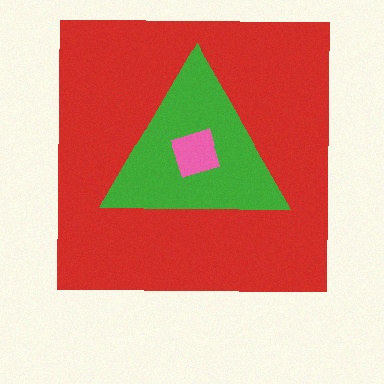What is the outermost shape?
The red square.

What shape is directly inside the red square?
The green triangle.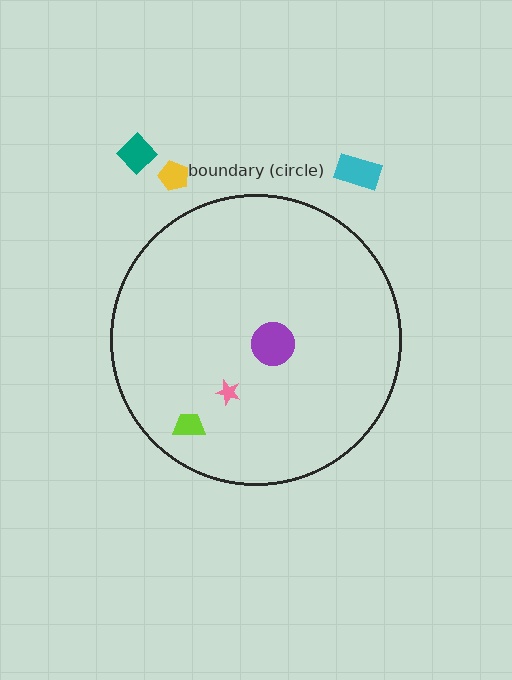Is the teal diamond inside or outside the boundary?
Outside.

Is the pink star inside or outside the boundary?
Inside.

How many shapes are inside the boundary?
3 inside, 3 outside.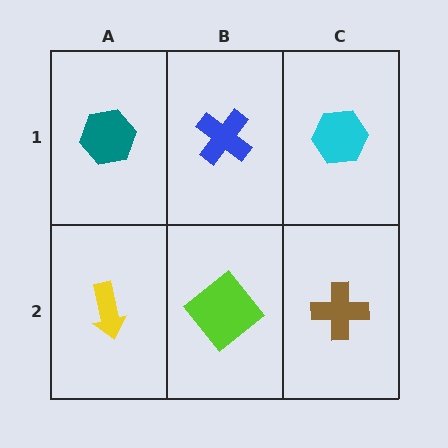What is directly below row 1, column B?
A lime diamond.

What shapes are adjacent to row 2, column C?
A cyan hexagon (row 1, column C), a lime diamond (row 2, column B).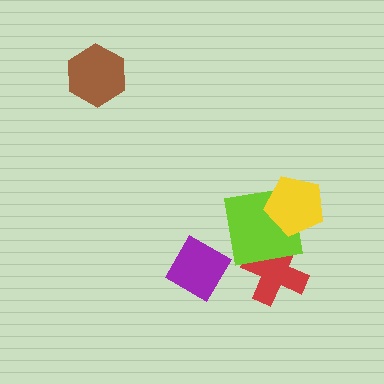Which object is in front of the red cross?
The lime square is in front of the red cross.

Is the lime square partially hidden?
Yes, it is partially covered by another shape.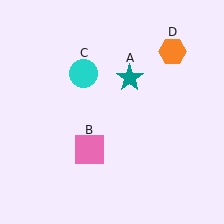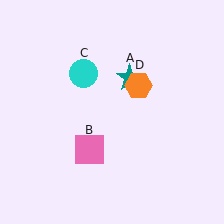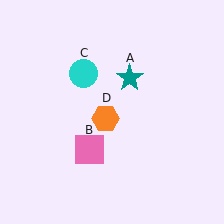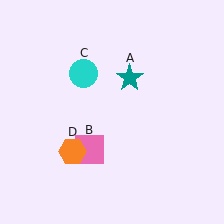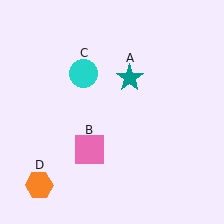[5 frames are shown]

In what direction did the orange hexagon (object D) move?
The orange hexagon (object D) moved down and to the left.